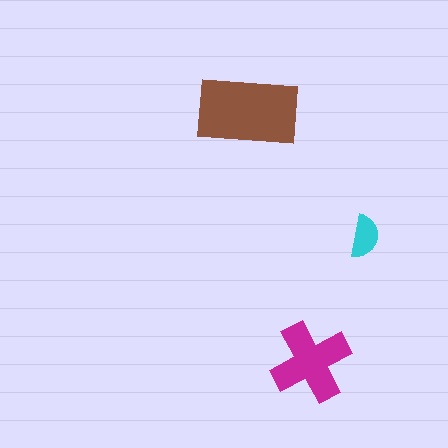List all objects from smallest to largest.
The cyan semicircle, the magenta cross, the brown rectangle.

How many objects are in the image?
There are 3 objects in the image.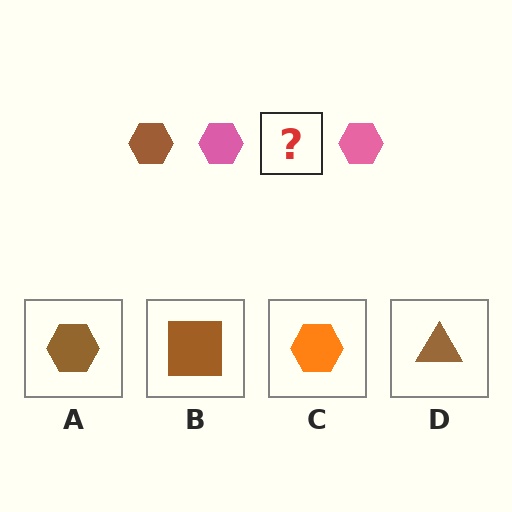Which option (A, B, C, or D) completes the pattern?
A.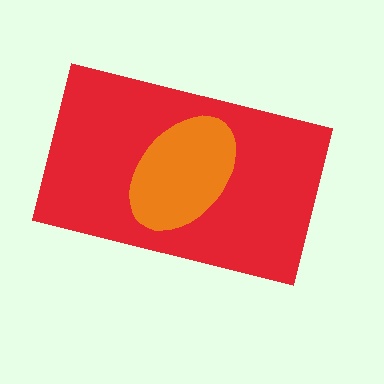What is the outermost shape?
The red rectangle.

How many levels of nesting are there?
2.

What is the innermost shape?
The orange ellipse.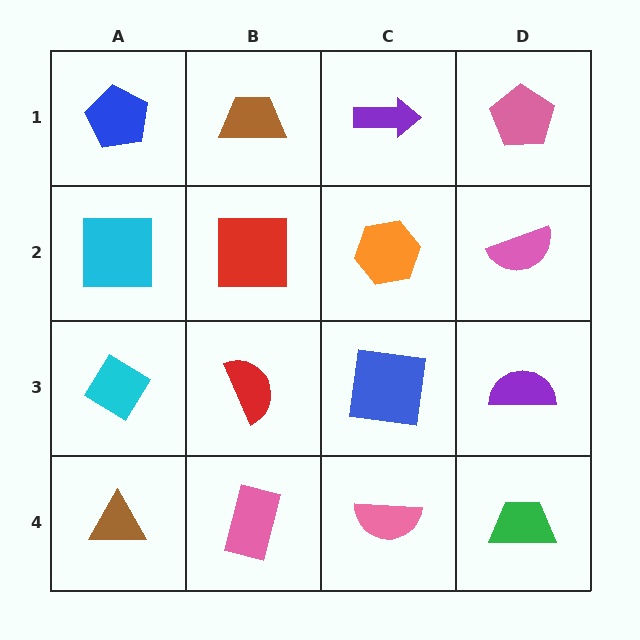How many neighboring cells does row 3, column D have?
3.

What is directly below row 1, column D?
A pink semicircle.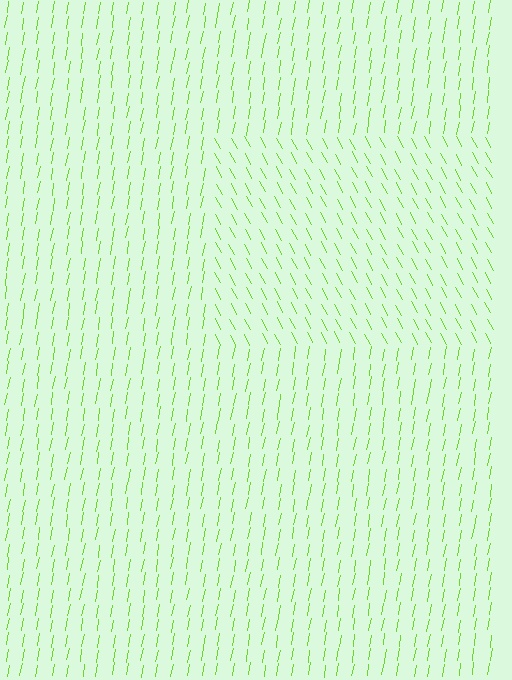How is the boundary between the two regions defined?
The boundary is defined purely by a change in line orientation (approximately 38 degrees difference). All lines are the same color and thickness.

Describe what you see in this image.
The image is filled with small lime line segments. A rectangle region in the image has lines oriented differently from the surrounding lines, creating a visible texture boundary.